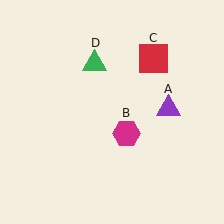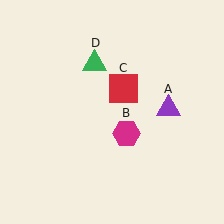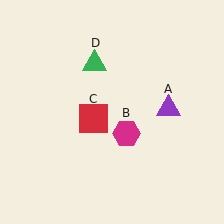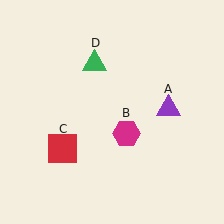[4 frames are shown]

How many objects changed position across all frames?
1 object changed position: red square (object C).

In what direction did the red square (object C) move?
The red square (object C) moved down and to the left.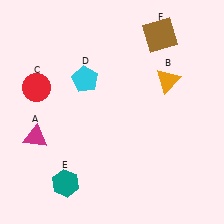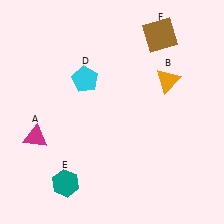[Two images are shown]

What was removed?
The red circle (C) was removed in Image 2.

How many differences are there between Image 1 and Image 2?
There is 1 difference between the two images.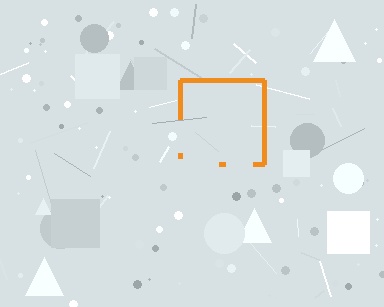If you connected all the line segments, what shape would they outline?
They would outline a square.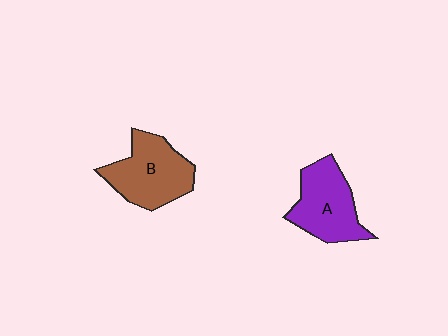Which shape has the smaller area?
Shape A (purple).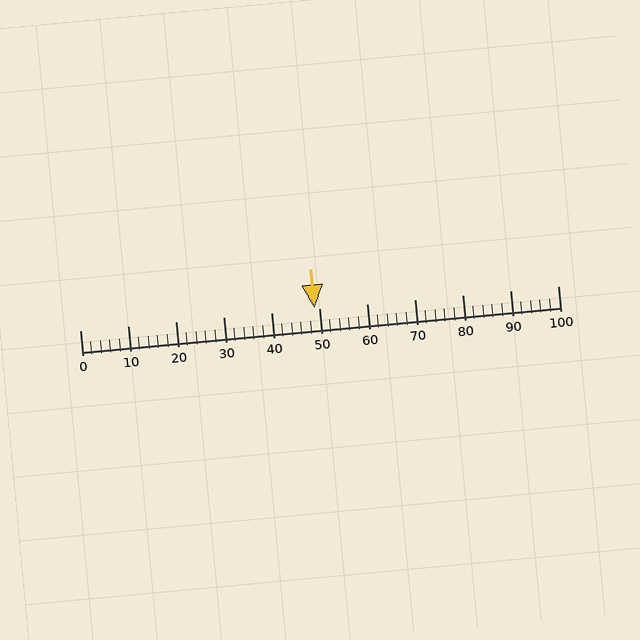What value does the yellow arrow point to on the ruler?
The yellow arrow points to approximately 49.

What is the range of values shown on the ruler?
The ruler shows values from 0 to 100.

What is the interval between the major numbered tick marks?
The major tick marks are spaced 10 units apart.